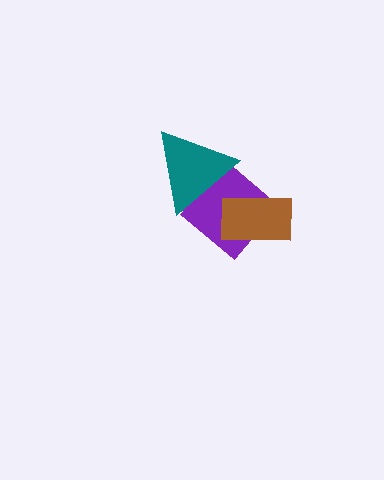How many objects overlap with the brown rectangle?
1 object overlaps with the brown rectangle.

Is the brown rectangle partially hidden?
No, no other shape covers it.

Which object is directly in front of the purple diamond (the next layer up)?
The teal triangle is directly in front of the purple diamond.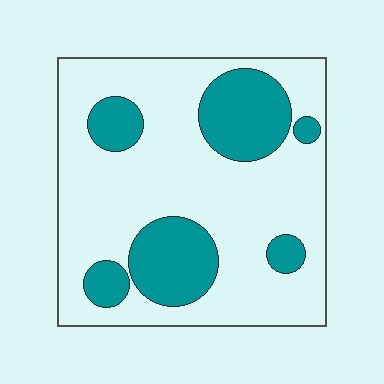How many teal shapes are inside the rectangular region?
6.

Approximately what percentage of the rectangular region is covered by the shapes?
Approximately 25%.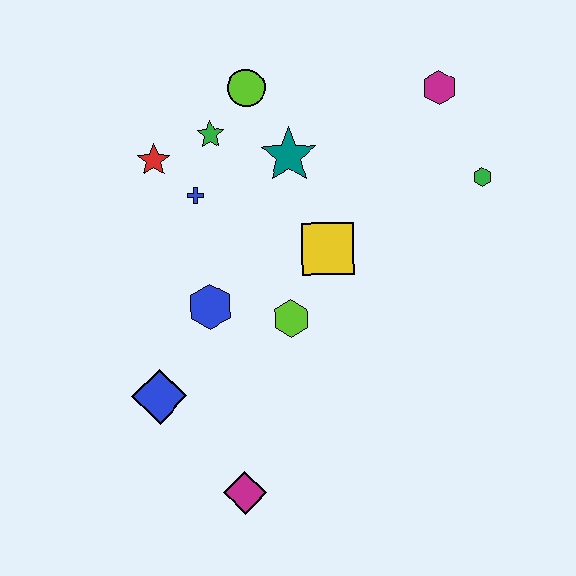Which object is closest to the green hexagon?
The magenta hexagon is closest to the green hexagon.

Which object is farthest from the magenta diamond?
The magenta hexagon is farthest from the magenta diamond.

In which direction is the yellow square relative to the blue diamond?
The yellow square is to the right of the blue diamond.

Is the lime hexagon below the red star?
Yes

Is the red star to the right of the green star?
No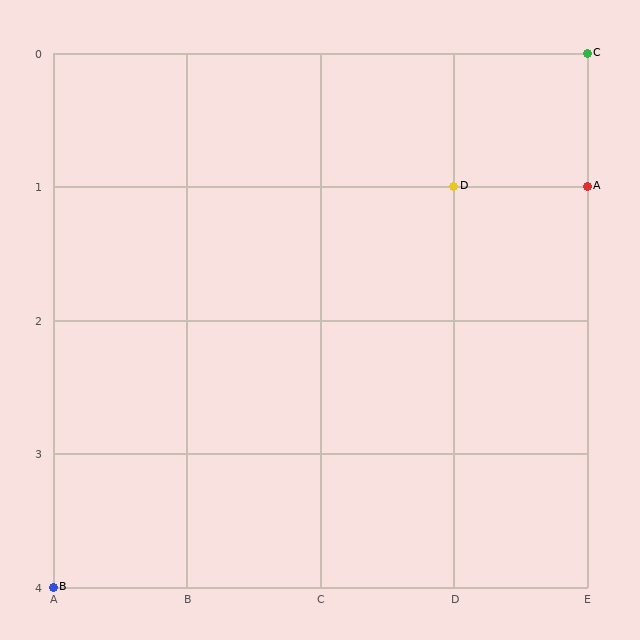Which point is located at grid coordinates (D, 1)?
Point D is at (D, 1).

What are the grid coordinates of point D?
Point D is at grid coordinates (D, 1).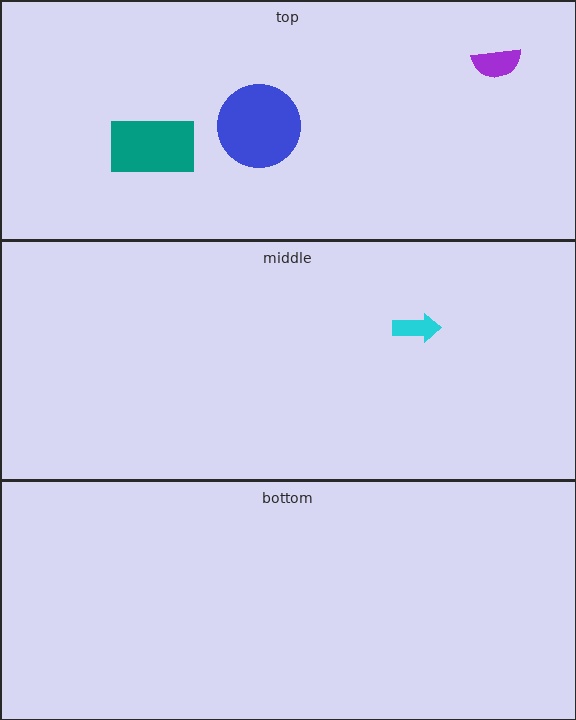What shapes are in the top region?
The teal rectangle, the purple semicircle, the blue circle.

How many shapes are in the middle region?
1.